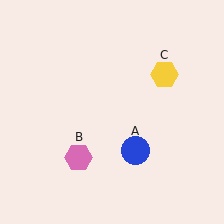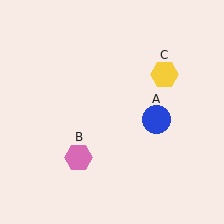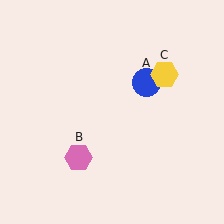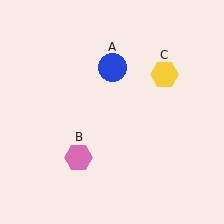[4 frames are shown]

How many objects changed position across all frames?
1 object changed position: blue circle (object A).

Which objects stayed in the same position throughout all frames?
Pink hexagon (object B) and yellow hexagon (object C) remained stationary.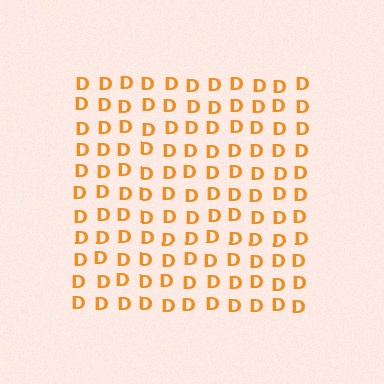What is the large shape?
The large shape is a square.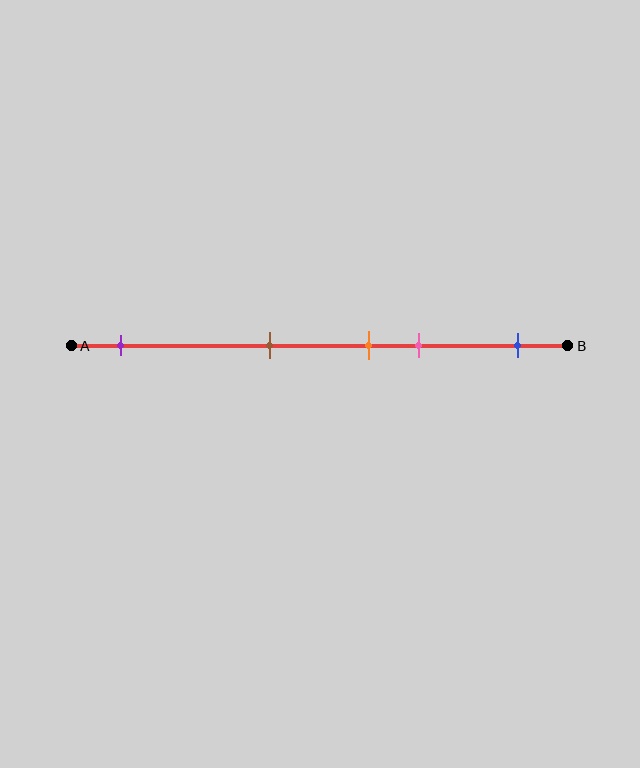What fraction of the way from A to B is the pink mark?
The pink mark is approximately 70% (0.7) of the way from A to B.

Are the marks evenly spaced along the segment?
No, the marks are not evenly spaced.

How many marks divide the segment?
There are 5 marks dividing the segment.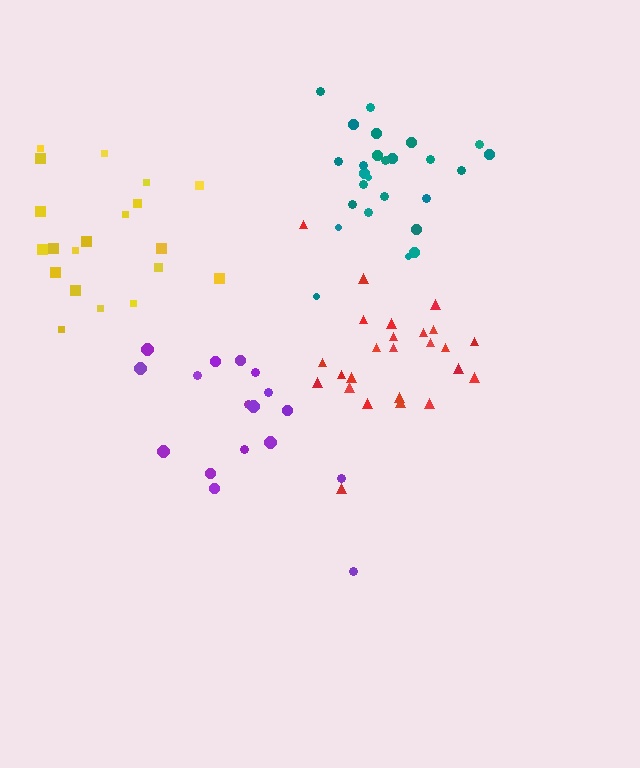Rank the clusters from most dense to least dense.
teal, yellow, red, purple.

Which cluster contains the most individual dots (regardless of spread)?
Teal (26).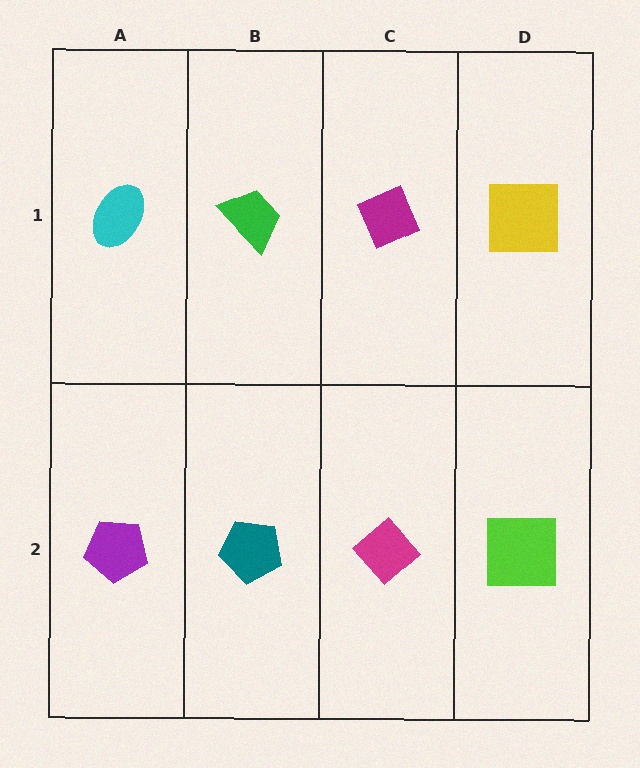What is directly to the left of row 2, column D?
A magenta diamond.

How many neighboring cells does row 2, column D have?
2.